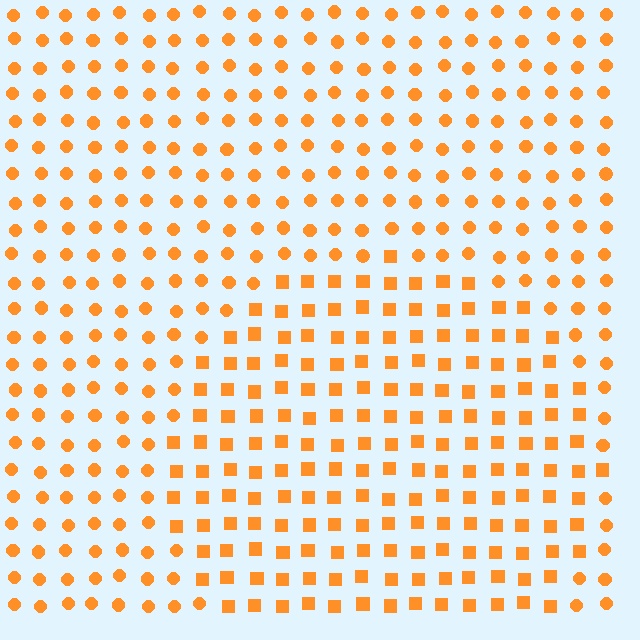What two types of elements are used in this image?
The image uses squares inside the circle region and circles outside it.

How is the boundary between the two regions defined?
The boundary is defined by a change in element shape: squares inside vs. circles outside. All elements share the same color and spacing.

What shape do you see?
I see a circle.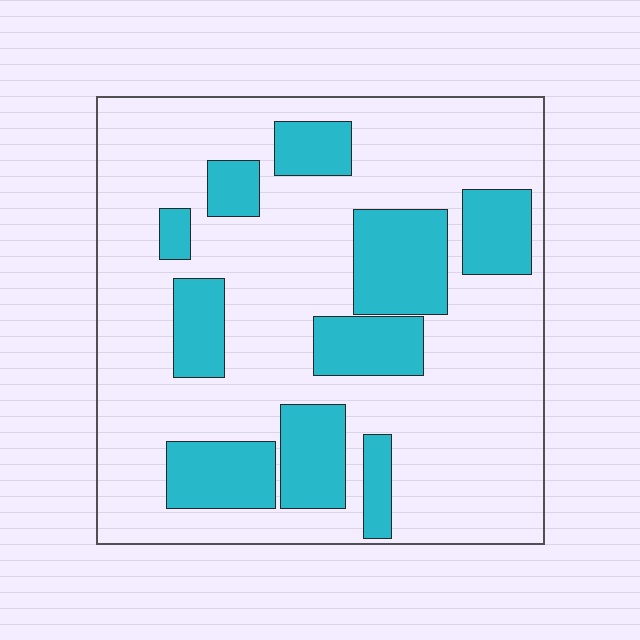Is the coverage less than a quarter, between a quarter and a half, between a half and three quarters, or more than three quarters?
Between a quarter and a half.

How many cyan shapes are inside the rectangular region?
10.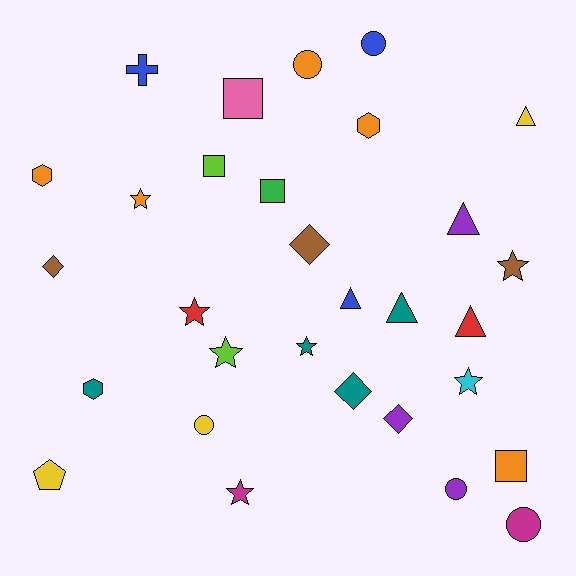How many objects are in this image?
There are 30 objects.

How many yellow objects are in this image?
There are 3 yellow objects.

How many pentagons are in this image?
There is 1 pentagon.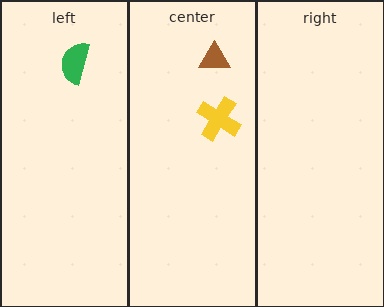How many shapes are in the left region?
1.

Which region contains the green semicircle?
The left region.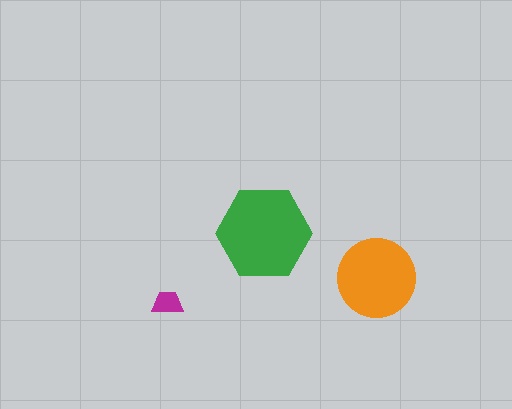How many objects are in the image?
There are 3 objects in the image.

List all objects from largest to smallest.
The green hexagon, the orange circle, the magenta trapezoid.